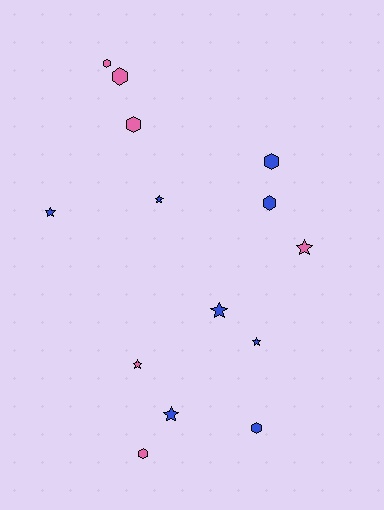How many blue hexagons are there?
There are 3 blue hexagons.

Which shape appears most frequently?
Hexagon, with 7 objects.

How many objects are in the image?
There are 14 objects.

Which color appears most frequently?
Blue, with 8 objects.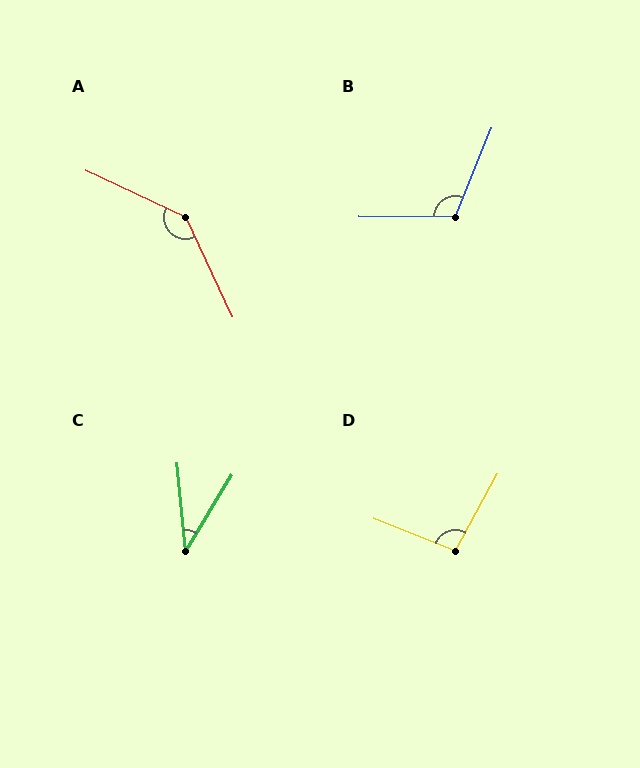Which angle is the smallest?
C, at approximately 37 degrees.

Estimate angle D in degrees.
Approximately 97 degrees.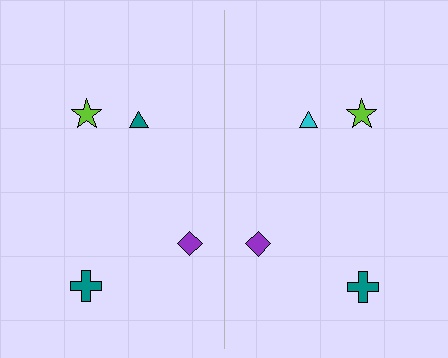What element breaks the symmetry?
The cyan triangle on the right side breaks the symmetry — its mirror counterpart is teal.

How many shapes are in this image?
There are 8 shapes in this image.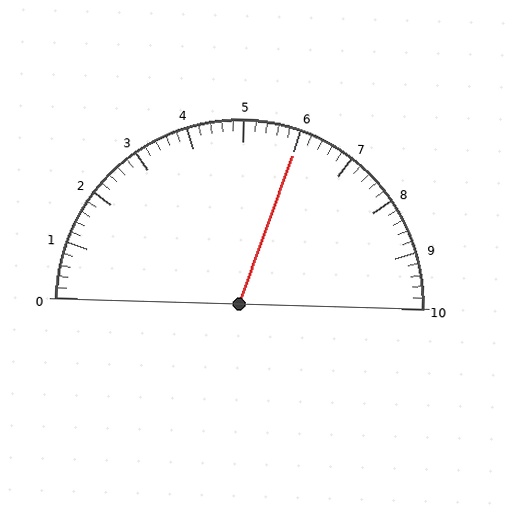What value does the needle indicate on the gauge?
The needle indicates approximately 6.0.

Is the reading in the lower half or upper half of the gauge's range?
The reading is in the upper half of the range (0 to 10).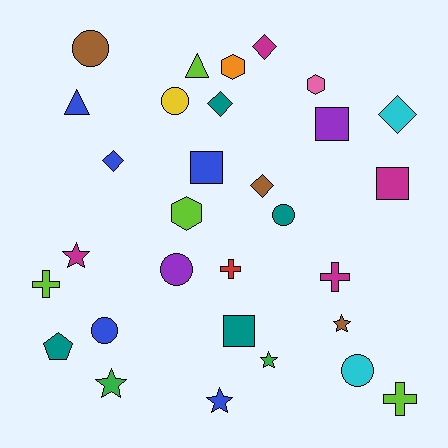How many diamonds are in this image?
There are 5 diamonds.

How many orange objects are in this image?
There is 1 orange object.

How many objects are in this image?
There are 30 objects.